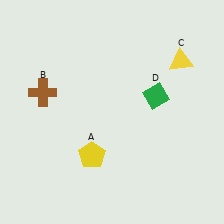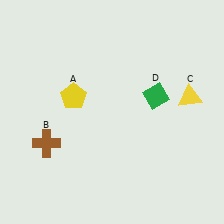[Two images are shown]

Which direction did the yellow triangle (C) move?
The yellow triangle (C) moved down.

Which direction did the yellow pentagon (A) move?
The yellow pentagon (A) moved up.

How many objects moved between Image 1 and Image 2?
3 objects moved between the two images.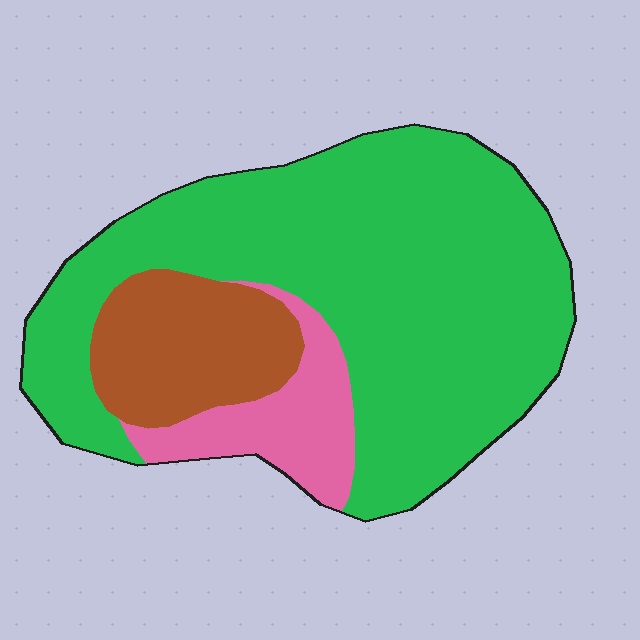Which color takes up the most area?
Green, at roughly 70%.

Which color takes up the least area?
Pink, at roughly 10%.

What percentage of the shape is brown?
Brown takes up between a sixth and a third of the shape.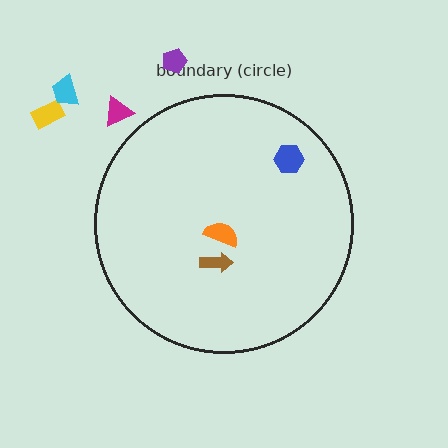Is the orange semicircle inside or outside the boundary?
Inside.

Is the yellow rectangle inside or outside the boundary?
Outside.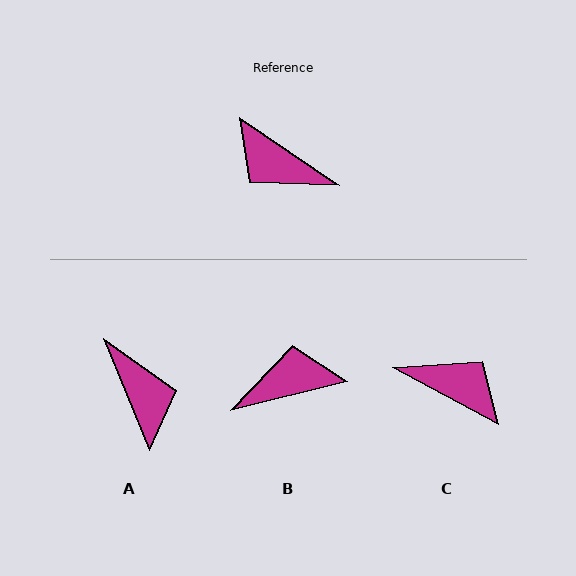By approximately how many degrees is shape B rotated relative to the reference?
Approximately 132 degrees clockwise.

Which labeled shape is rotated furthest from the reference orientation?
C, about 175 degrees away.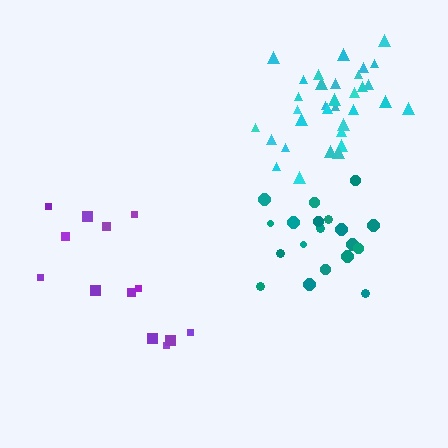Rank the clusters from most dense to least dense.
cyan, teal, purple.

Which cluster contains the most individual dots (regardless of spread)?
Cyan (33).